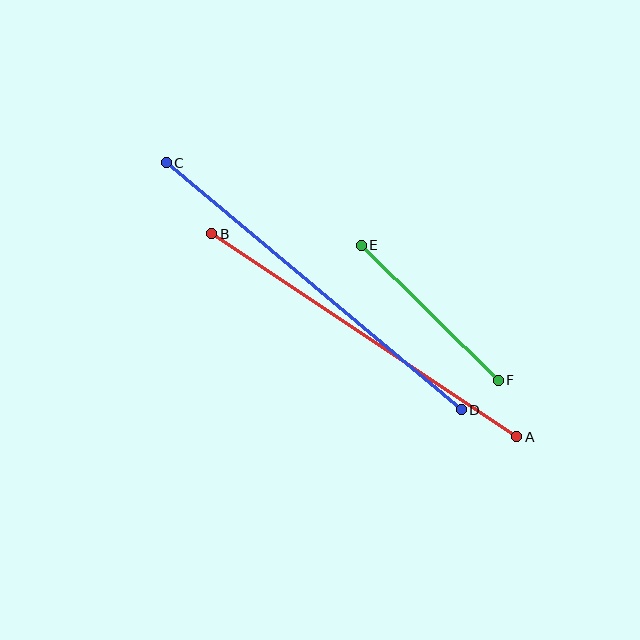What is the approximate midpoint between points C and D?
The midpoint is at approximately (314, 286) pixels.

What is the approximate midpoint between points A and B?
The midpoint is at approximately (364, 335) pixels.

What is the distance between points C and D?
The distance is approximately 385 pixels.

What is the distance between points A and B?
The distance is approximately 366 pixels.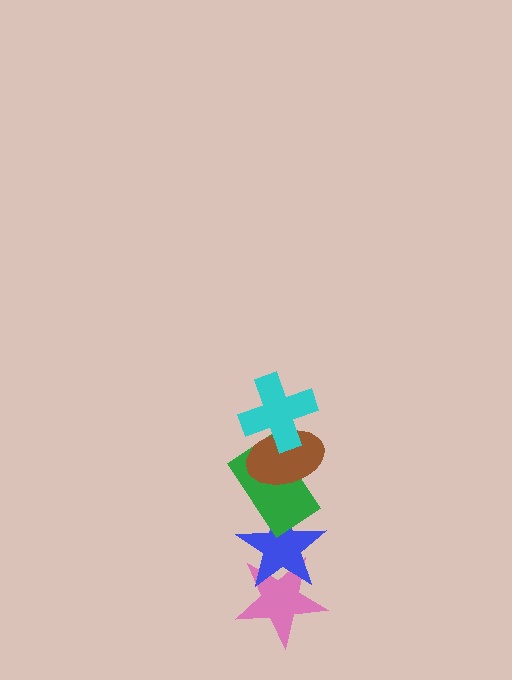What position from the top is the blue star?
The blue star is 4th from the top.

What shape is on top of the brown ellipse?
The cyan cross is on top of the brown ellipse.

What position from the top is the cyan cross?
The cyan cross is 1st from the top.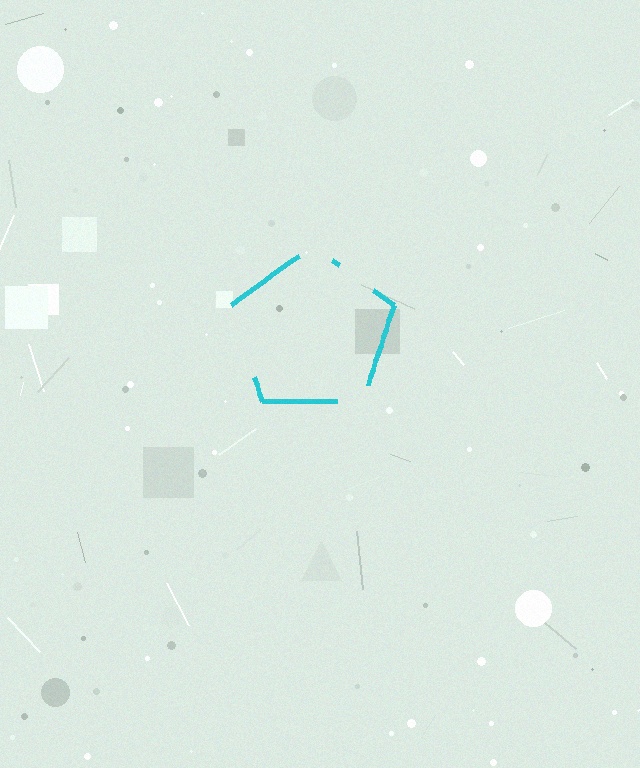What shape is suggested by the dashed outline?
The dashed outline suggests a pentagon.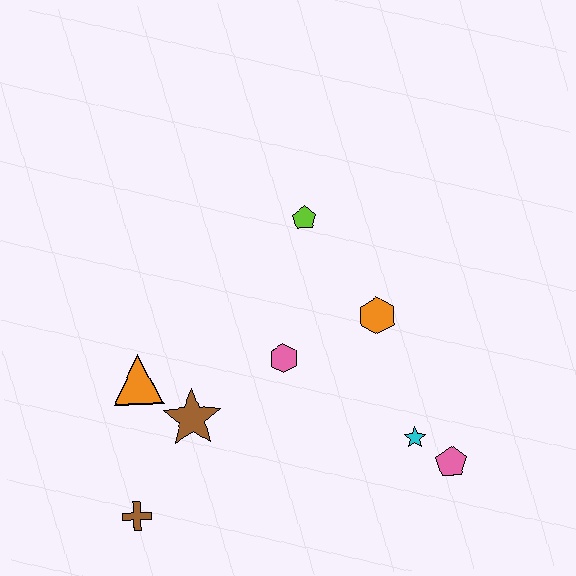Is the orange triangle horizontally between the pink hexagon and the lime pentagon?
No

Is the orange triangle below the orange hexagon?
Yes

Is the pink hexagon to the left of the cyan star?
Yes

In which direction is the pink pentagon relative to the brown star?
The pink pentagon is to the right of the brown star.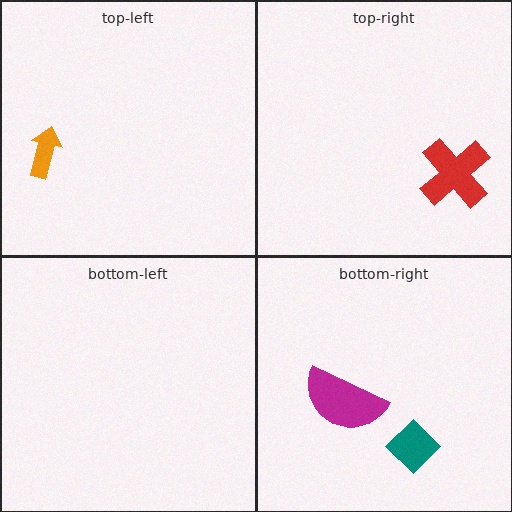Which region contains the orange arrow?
The top-left region.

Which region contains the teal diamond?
The bottom-right region.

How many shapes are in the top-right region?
1.